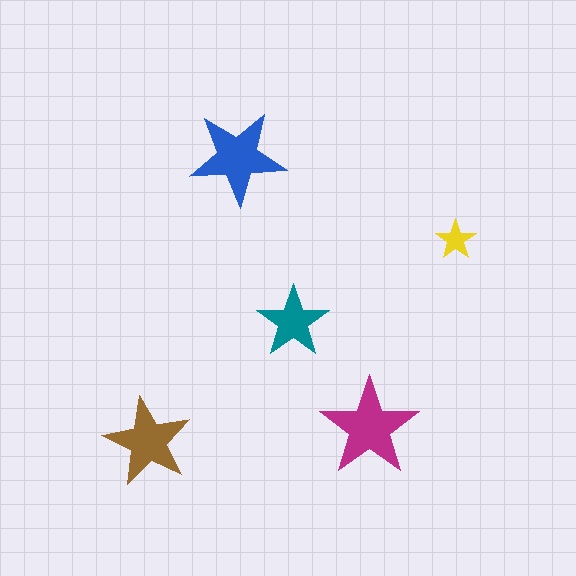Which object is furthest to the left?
The brown star is leftmost.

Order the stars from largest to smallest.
the magenta one, the blue one, the brown one, the teal one, the yellow one.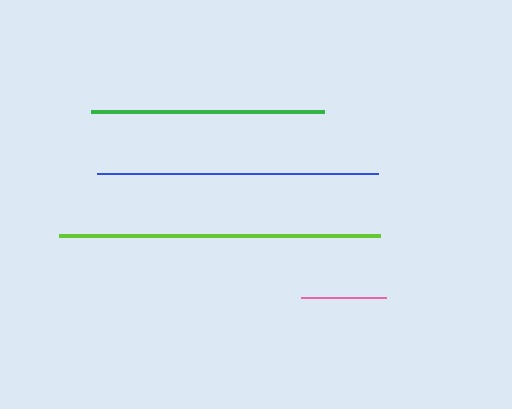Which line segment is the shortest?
The pink line is the shortest at approximately 84 pixels.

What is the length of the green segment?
The green segment is approximately 233 pixels long.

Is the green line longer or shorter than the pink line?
The green line is longer than the pink line.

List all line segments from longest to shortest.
From longest to shortest: lime, blue, green, pink.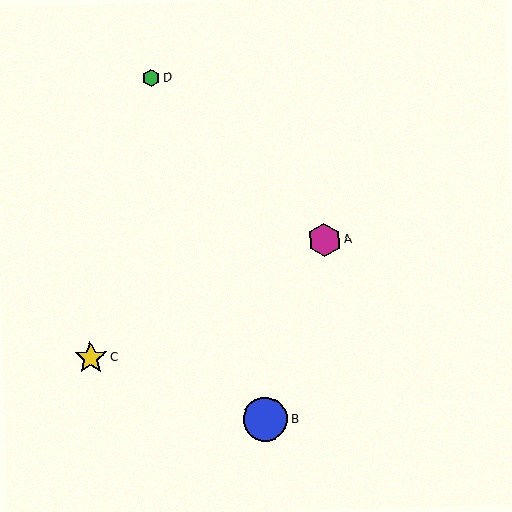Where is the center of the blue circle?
The center of the blue circle is at (265, 419).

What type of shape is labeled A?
Shape A is a magenta hexagon.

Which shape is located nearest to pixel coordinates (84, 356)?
The yellow star (labeled C) at (91, 358) is nearest to that location.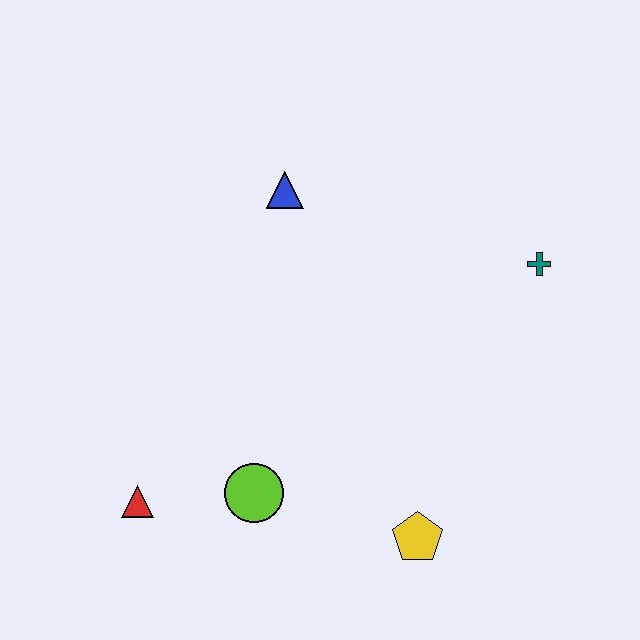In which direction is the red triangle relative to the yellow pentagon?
The red triangle is to the left of the yellow pentagon.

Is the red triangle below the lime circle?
Yes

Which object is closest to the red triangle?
The lime circle is closest to the red triangle.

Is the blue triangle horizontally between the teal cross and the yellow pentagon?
No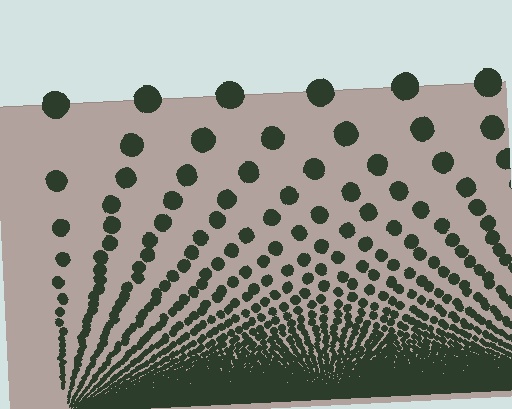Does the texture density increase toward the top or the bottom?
Density increases toward the bottom.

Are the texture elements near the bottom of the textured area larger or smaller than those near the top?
Smaller. The gradient is inverted — elements near the bottom are smaller and denser.